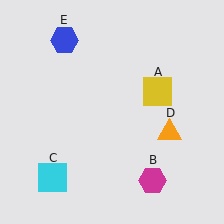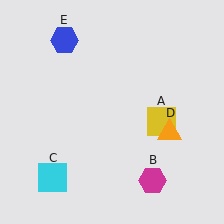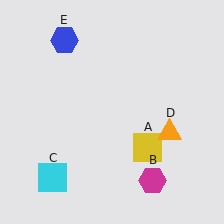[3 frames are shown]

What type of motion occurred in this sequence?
The yellow square (object A) rotated clockwise around the center of the scene.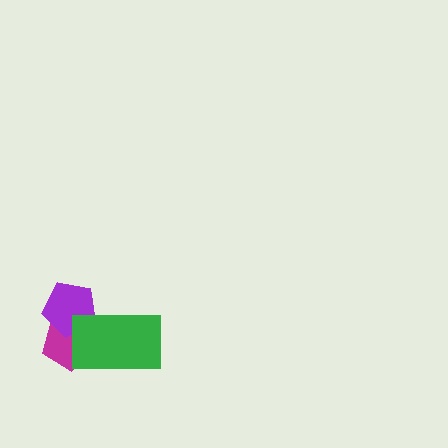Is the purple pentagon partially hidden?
Yes, it is partially covered by another shape.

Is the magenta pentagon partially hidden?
Yes, it is partially covered by another shape.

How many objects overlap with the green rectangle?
2 objects overlap with the green rectangle.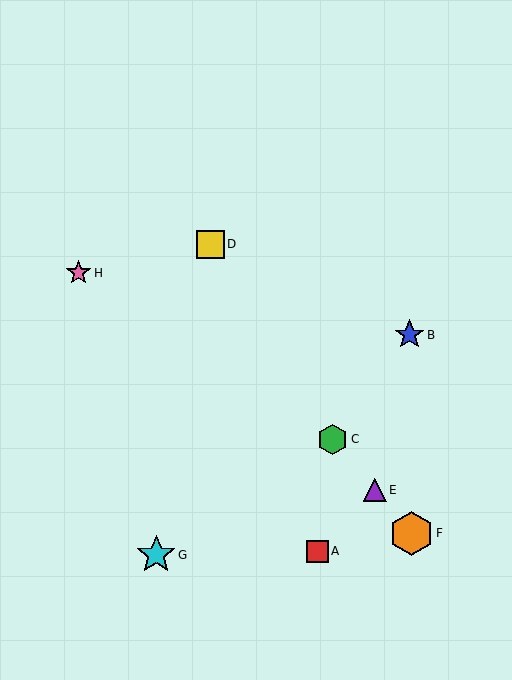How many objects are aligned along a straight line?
3 objects (C, E, F) are aligned along a straight line.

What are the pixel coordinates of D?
Object D is at (210, 244).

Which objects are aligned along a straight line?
Objects C, E, F are aligned along a straight line.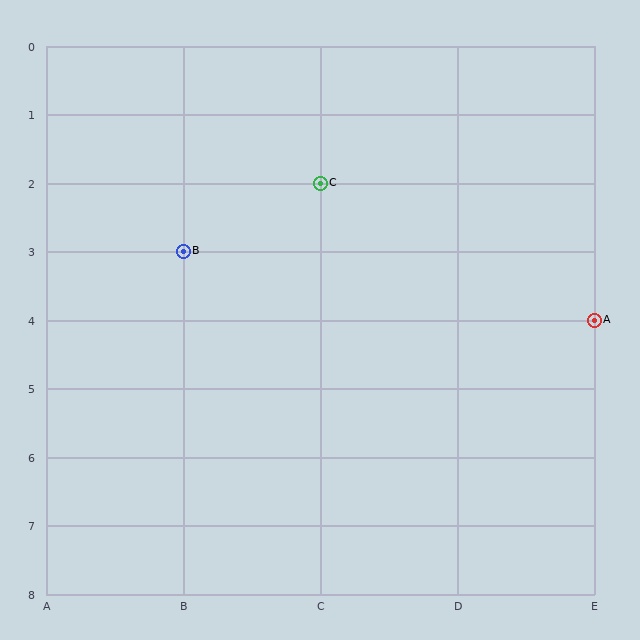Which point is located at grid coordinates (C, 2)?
Point C is at (C, 2).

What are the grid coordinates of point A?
Point A is at grid coordinates (E, 4).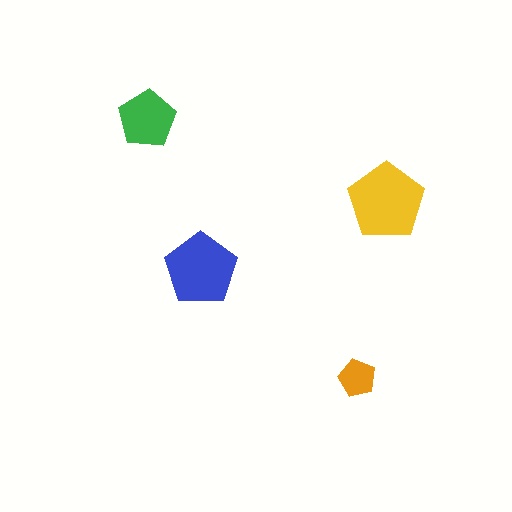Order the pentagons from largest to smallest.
the yellow one, the blue one, the green one, the orange one.